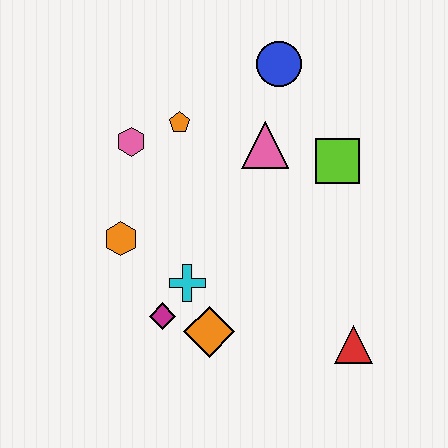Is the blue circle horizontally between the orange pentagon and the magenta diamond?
No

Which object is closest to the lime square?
The pink triangle is closest to the lime square.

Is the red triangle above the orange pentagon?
No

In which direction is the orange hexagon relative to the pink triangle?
The orange hexagon is to the left of the pink triangle.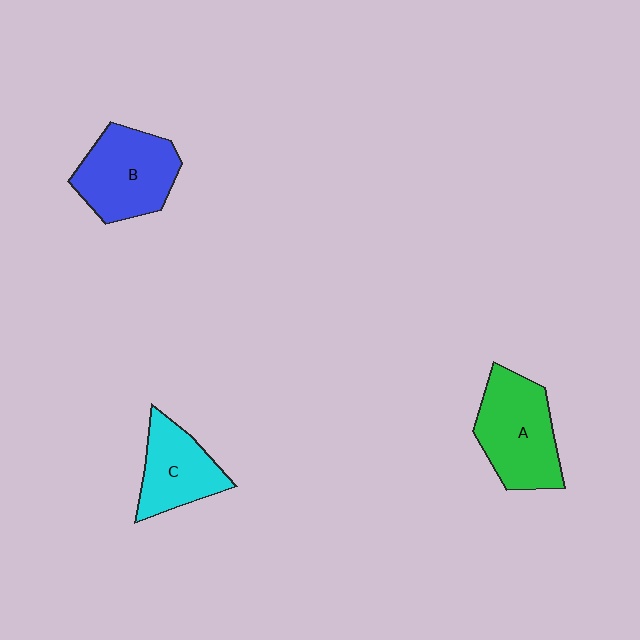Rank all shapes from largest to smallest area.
From largest to smallest: A (green), B (blue), C (cyan).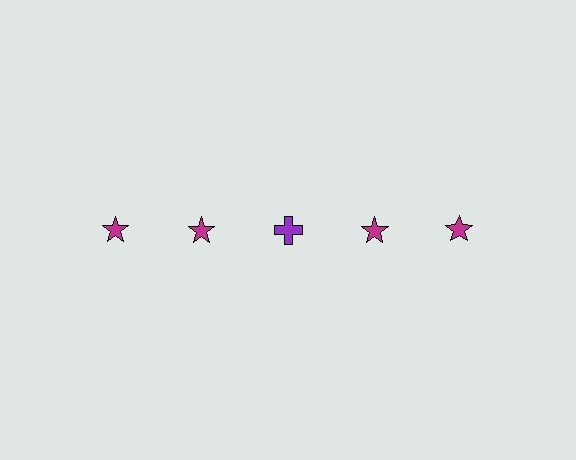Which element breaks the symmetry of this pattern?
The purple cross in the top row, center column breaks the symmetry. All other shapes are magenta stars.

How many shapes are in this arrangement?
There are 5 shapes arranged in a grid pattern.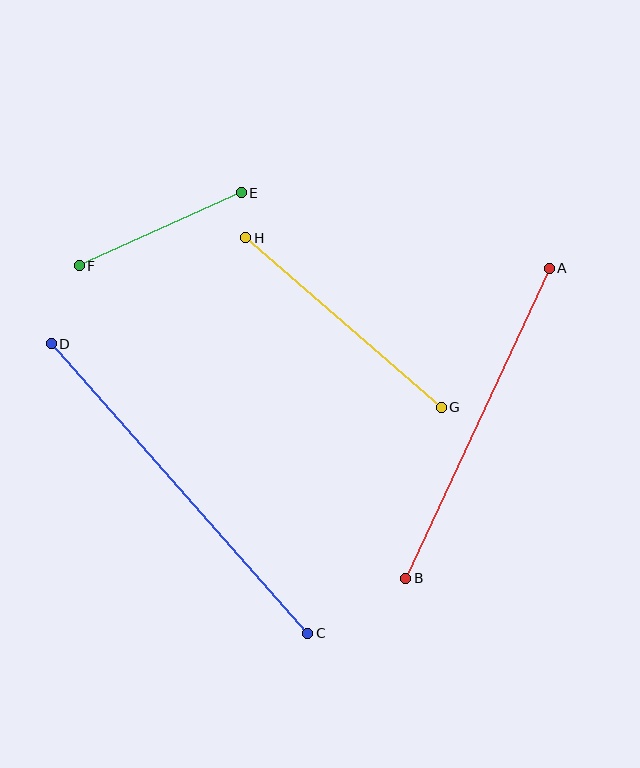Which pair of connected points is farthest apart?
Points C and D are farthest apart.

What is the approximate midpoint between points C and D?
The midpoint is at approximately (180, 489) pixels.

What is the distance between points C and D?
The distance is approximately 387 pixels.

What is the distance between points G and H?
The distance is approximately 259 pixels.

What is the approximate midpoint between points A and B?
The midpoint is at approximately (478, 423) pixels.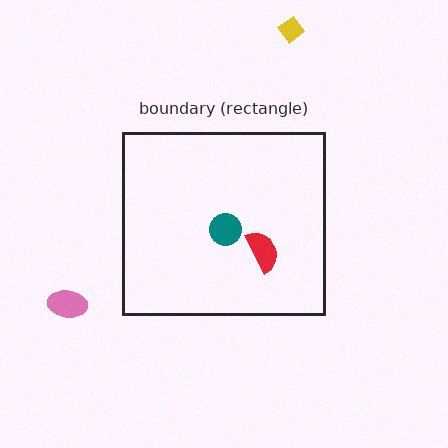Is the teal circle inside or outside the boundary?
Inside.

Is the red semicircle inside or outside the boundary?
Inside.